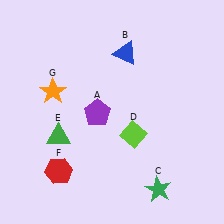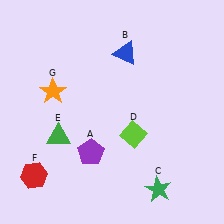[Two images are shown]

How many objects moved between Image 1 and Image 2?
2 objects moved between the two images.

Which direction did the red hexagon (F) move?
The red hexagon (F) moved left.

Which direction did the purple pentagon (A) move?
The purple pentagon (A) moved down.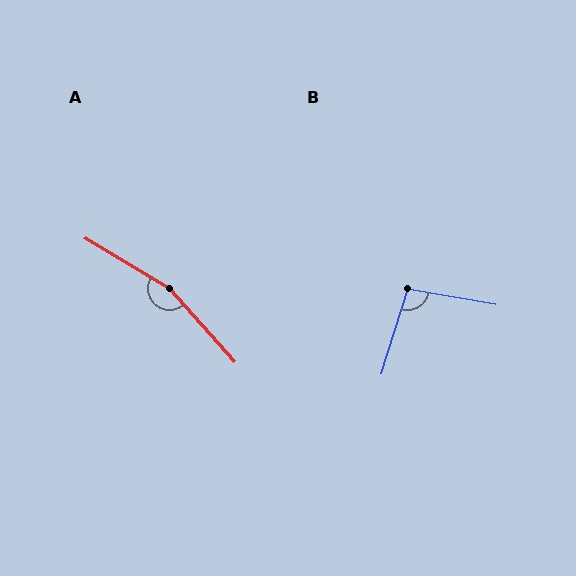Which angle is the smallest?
B, at approximately 97 degrees.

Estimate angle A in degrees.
Approximately 163 degrees.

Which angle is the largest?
A, at approximately 163 degrees.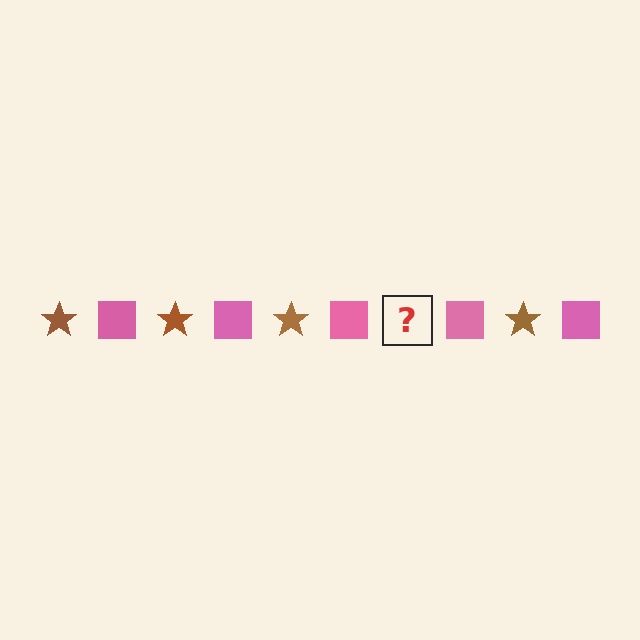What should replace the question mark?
The question mark should be replaced with a brown star.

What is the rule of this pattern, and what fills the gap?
The rule is that the pattern alternates between brown star and pink square. The gap should be filled with a brown star.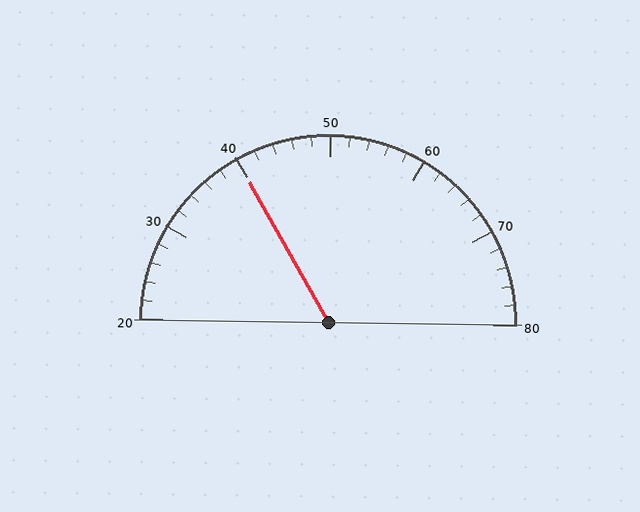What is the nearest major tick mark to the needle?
The nearest major tick mark is 40.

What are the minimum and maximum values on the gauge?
The gauge ranges from 20 to 80.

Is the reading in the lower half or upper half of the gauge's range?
The reading is in the lower half of the range (20 to 80).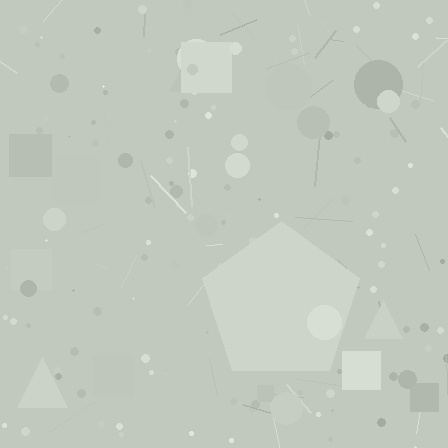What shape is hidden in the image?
A pentagon is hidden in the image.